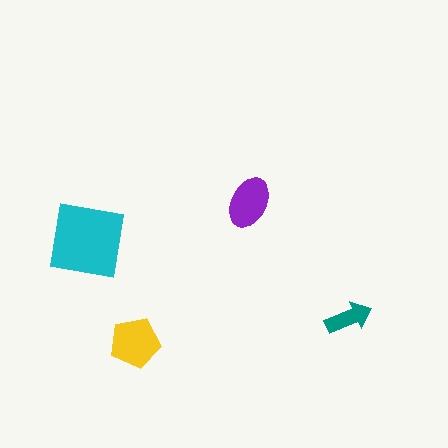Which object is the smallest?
The teal arrow.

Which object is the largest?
The cyan square.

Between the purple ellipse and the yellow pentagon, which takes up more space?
The yellow pentagon.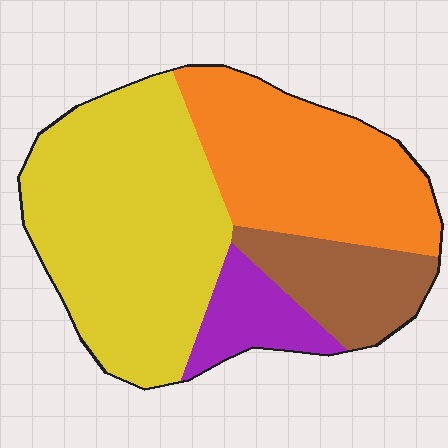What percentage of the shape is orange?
Orange takes up about one third (1/3) of the shape.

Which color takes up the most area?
Yellow, at roughly 45%.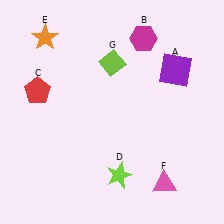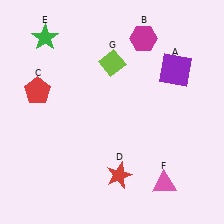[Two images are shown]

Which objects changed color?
D changed from lime to red. E changed from orange to green.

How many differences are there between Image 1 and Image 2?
There are 2 differences between the two images.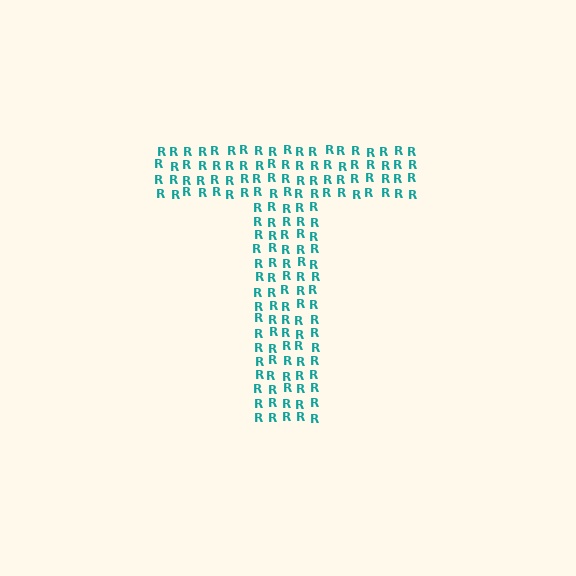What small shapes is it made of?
It is made of small letter R's.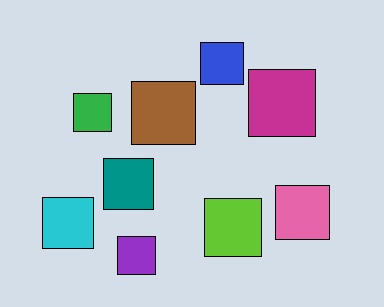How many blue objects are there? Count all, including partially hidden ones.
There is 1 blue object.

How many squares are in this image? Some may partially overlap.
There are 9 squares.